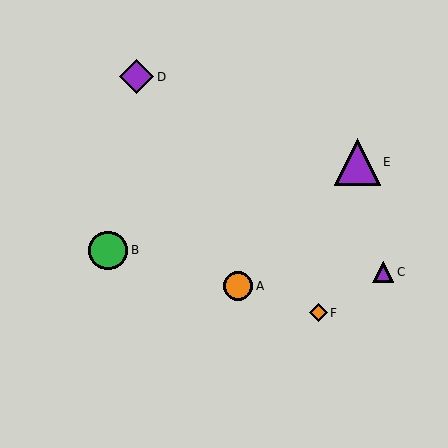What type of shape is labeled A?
Shape A is an orange circle.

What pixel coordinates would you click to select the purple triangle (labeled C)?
Click at (383, 272) to select the purple triangle C.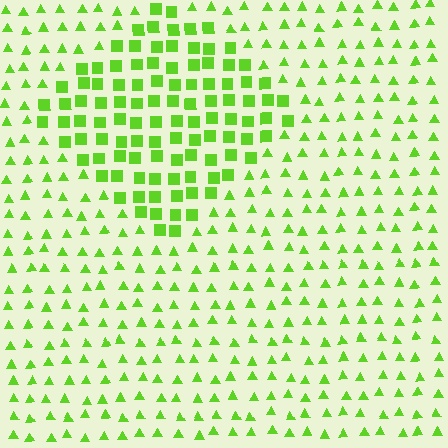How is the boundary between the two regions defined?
The boundary is defined by a change in element shape: squares inside vs. triangles outside. All elements share the same color and spacing.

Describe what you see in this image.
The image is filled with small lime elements arranged in a uniform grid. A diamond-shaped region contains squares, while the surrounding area contains triangles. The boundary is defined purely by the change in element shape.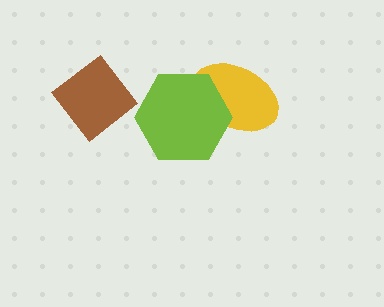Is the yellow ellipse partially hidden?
Yes, it is partially covered by another shape.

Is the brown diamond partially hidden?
No, no other shape covers it.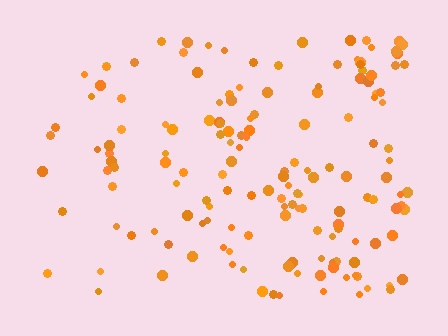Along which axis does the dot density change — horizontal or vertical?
Horizontal.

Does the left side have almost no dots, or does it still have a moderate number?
Still a moderate number, just noticeably fewer than the right.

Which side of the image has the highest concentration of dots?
The right.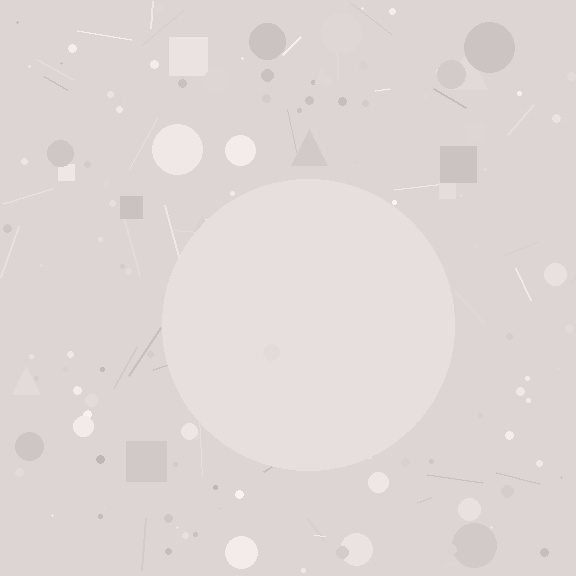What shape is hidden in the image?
A circle is hidden in the image.